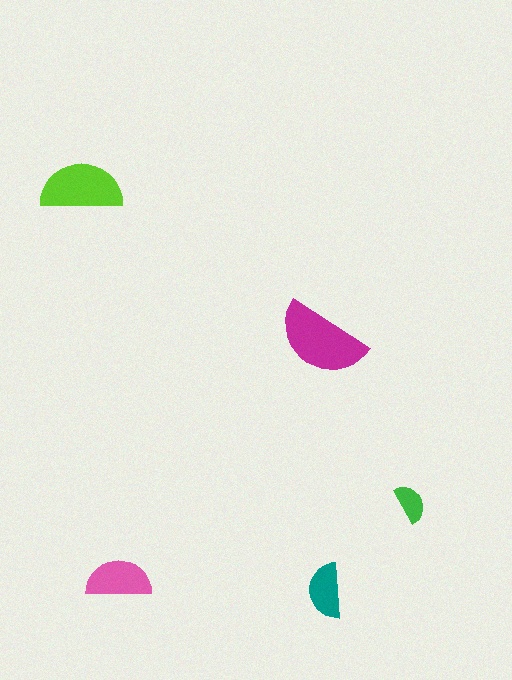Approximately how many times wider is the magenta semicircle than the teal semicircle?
About 1.5 times wider.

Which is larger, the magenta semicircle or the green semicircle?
The magenta one.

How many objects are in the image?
There are 5 objects in the image.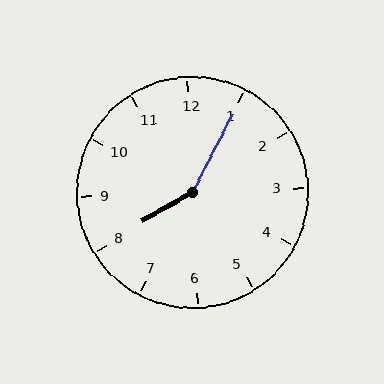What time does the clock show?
8:05.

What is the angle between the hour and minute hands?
Approximately 148 degrees.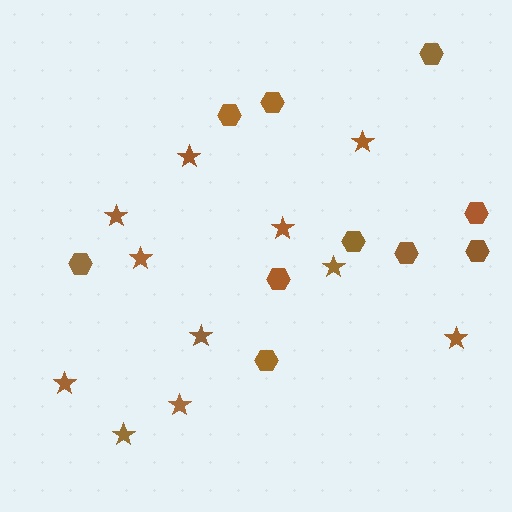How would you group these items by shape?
There are 2 groups: one group of hexagons (10) and one group of stars (11).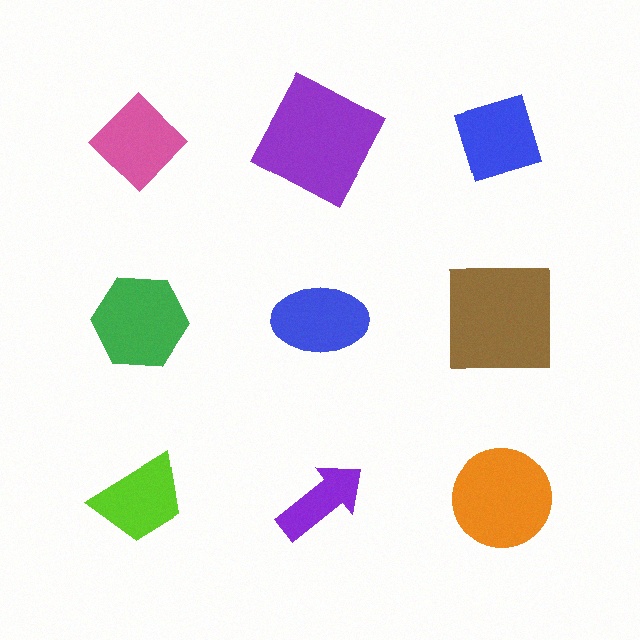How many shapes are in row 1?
3 shapes.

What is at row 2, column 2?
A blue ellipse.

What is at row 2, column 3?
A brown square.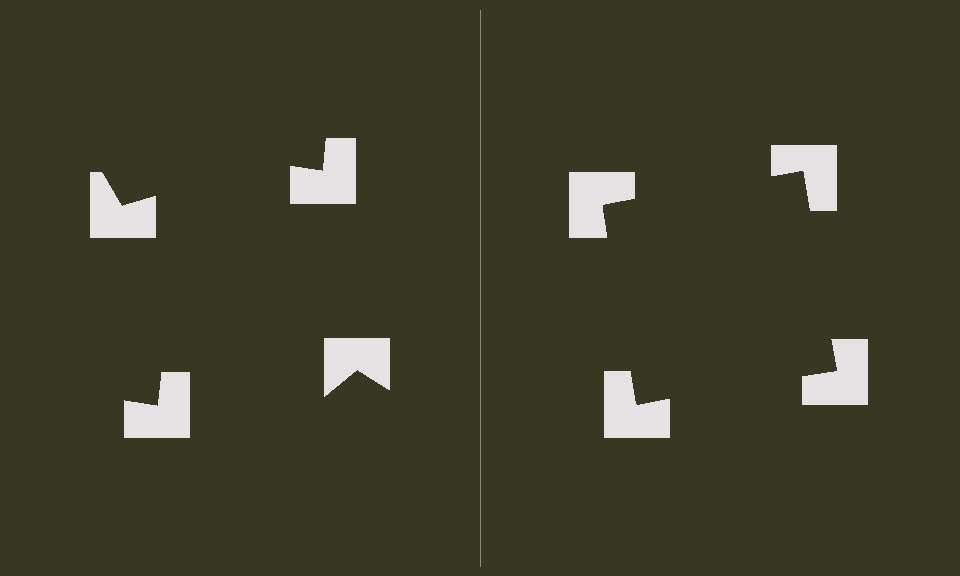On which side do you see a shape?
An illusory square appears on the right side. On the left side the wedge cuts are rotated, so no coherent shape forms.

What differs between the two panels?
The notched squares are positioned identically on both sides; only the wedge orientations differ. On the right they align to a square; on the left they are misaligned.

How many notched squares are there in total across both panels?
8 — 4 on each side.